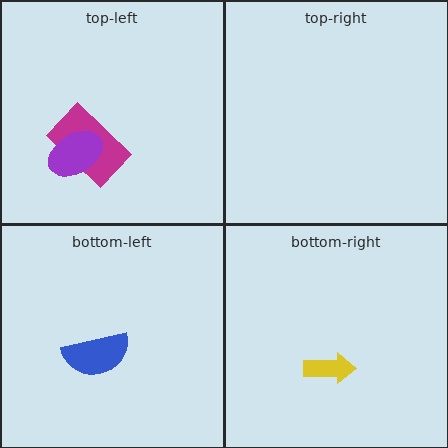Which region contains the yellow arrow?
The bottom-right region.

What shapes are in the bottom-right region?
The yellow arrow.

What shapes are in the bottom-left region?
The blue semicircle.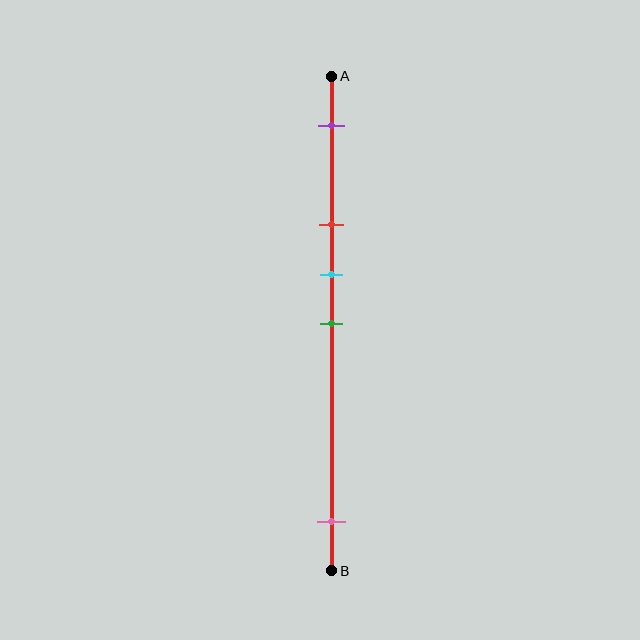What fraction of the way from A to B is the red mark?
The red mark is approximately 30% (0.3) of the way from A to B.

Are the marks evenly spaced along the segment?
No, the marks are not evenly spaced.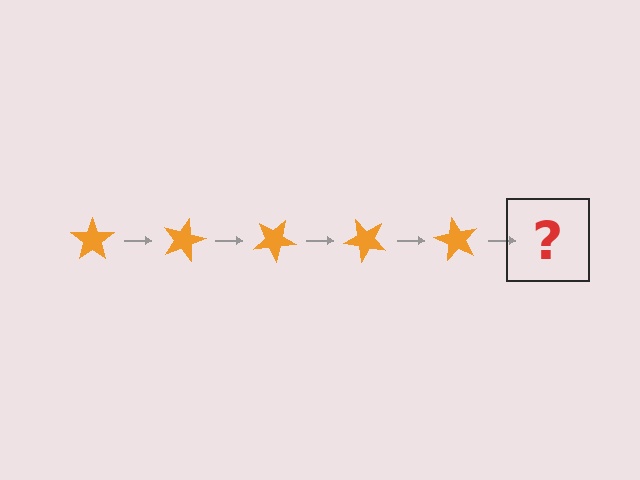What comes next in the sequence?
The next element should be an orange star rotated 75 degrees.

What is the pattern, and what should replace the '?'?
The pattern is that the star rotates 15 degrees each step. The '?' should be an orange star rotated 75 degrees.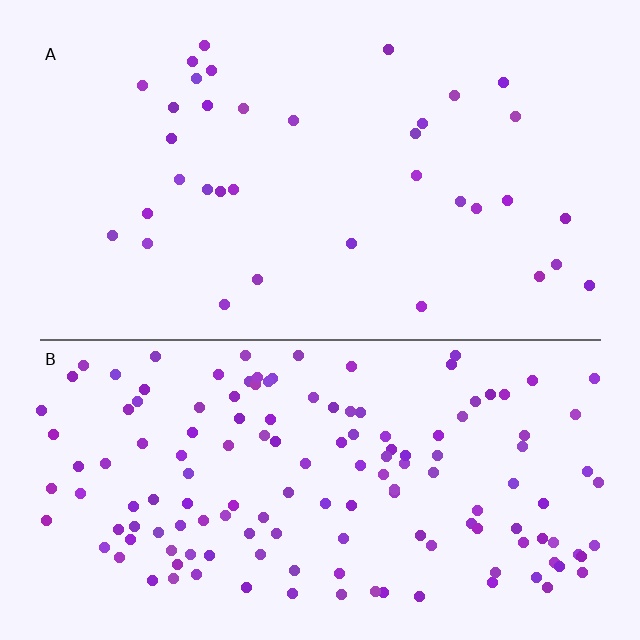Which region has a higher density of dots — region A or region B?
B (the bottom).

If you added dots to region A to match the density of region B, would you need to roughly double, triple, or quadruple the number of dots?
Approximately quadruple.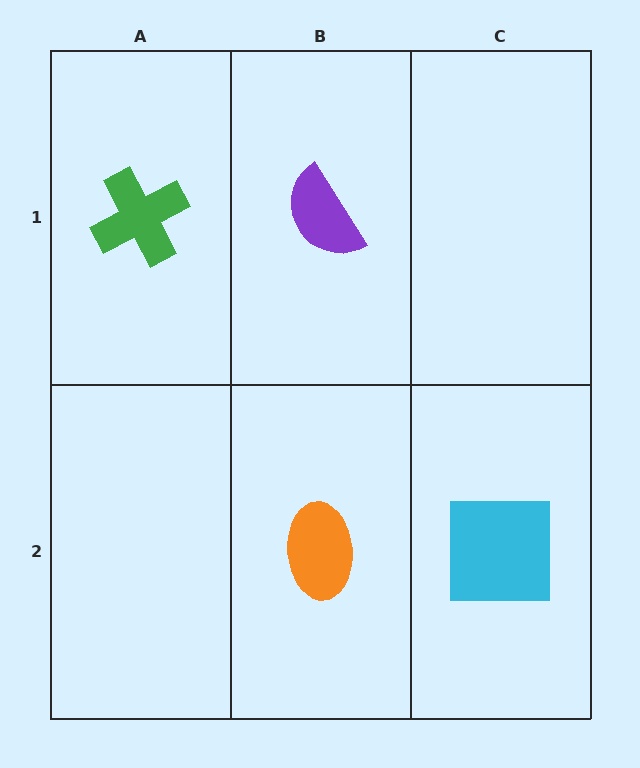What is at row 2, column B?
An orange ellipse.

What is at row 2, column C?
A cyan square.